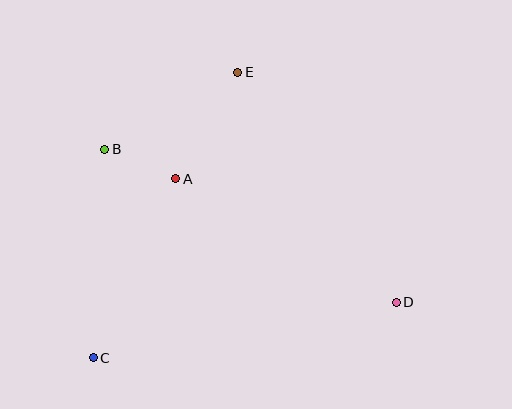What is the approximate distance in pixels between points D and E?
The distance between D and E is approximately 280 pixels.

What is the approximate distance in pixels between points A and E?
The distance between A and E is approximately 123 pixels.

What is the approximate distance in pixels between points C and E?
The distance between C and E is approximately 320 pixels.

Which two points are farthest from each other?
Points B and D are farthest from each other.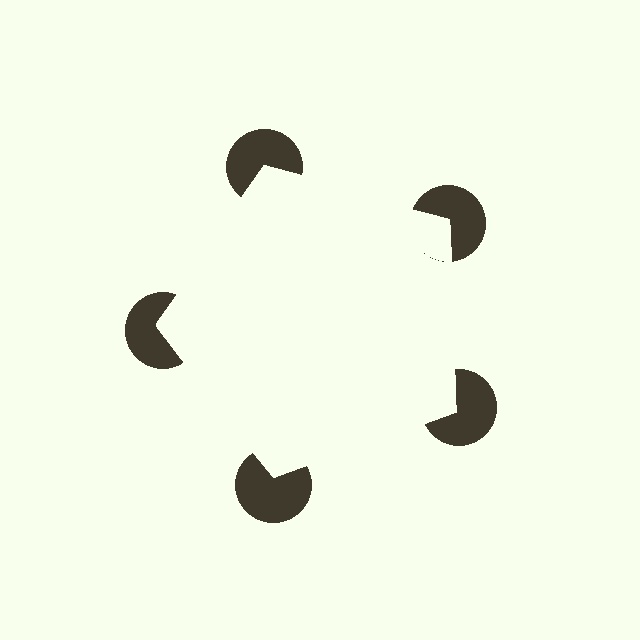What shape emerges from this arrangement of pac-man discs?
An illusory pentagon — its edges are inferred from the aligned wedge cuts in the pac-man discs, not physically drawn.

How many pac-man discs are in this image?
There are 5 — one at each vertex of the illusory pentagon.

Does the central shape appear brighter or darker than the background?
It typically appears slightly brighter than the background, even though no actual brightness change is drawn.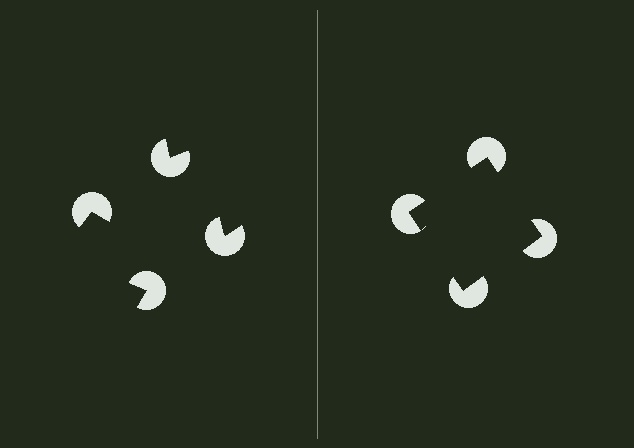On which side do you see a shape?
An illusory square appears on the right side. On the left side the wedge cuts are rotated, so no coherent shape forms.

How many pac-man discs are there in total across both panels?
8 — 4 on each side.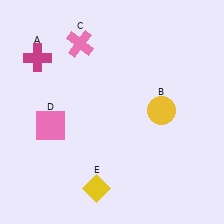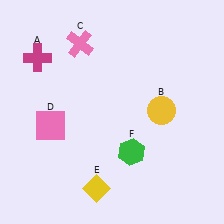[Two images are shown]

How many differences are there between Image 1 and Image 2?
There is 1 difference between the two images.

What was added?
A green hexagon (F) was added in Image 2.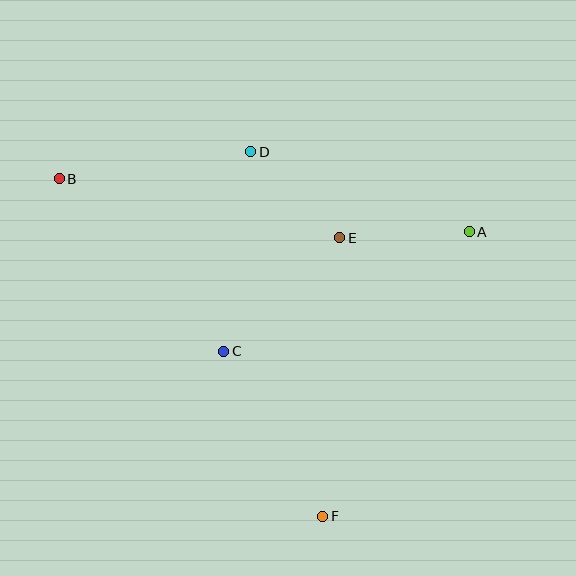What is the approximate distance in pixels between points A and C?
The distance between A and C is approximately 273 pixels.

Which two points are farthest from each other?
Points B and F are farthest from each other.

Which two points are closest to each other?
Points D and E are closest to each other.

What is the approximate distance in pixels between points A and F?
The distance between A and F is approximately 320 pixels.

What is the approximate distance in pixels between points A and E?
The distance between A and E is approximately 130 pixels.